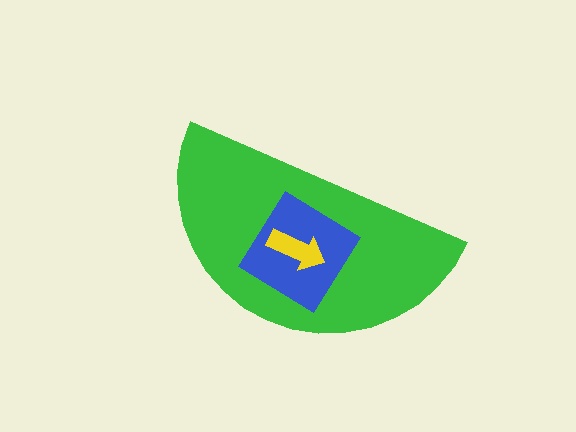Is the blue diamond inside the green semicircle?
Yes.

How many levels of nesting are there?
3.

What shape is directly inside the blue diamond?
The yellow arrow.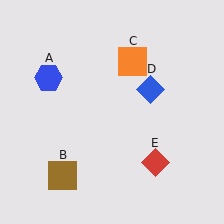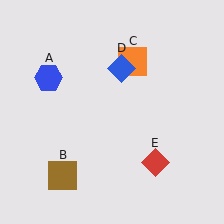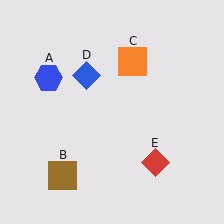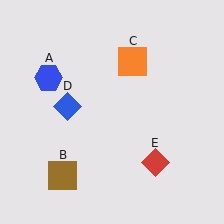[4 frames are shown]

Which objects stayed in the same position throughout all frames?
Blue hexagon (object A) and brown square (object B) and orange square (object C) and red diamond (object E) remained stationary.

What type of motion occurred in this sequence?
The blue diamond (object D) rotated counterclockwise around the center of the scene.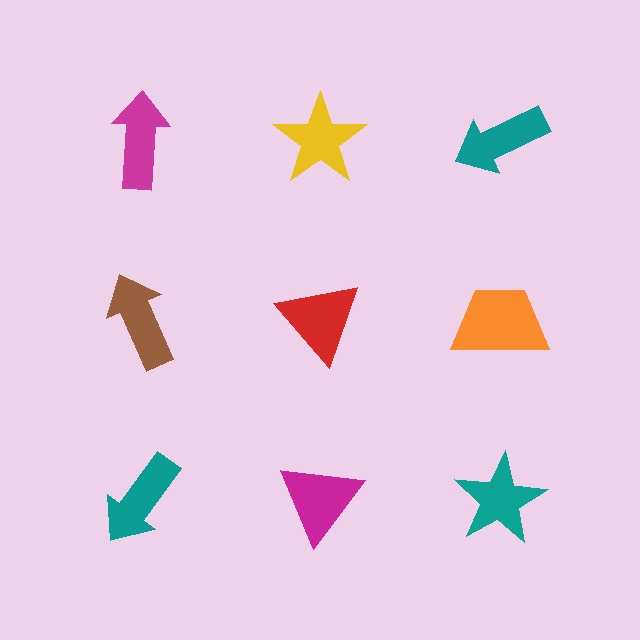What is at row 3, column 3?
A teal star.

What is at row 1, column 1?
A magenta arrow.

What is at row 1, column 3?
A teal arrow.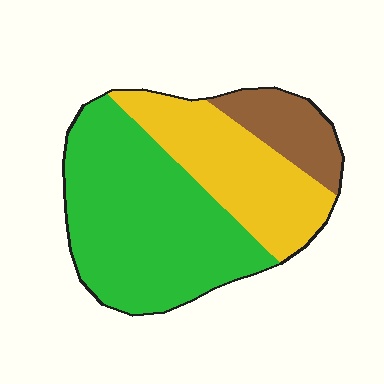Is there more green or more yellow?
Green.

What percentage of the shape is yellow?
Yellow covers about 30% of the shape.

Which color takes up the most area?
Green, at roughly 55%.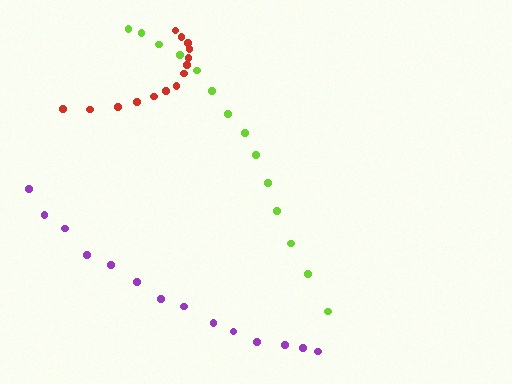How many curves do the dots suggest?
There are 3 distinct paths.